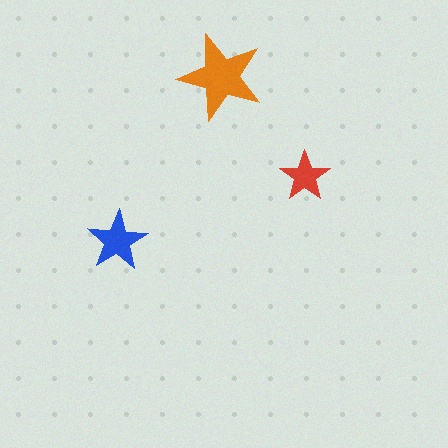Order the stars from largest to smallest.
the orange one, the blue one, the red one.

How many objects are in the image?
There are 3 objects in the image.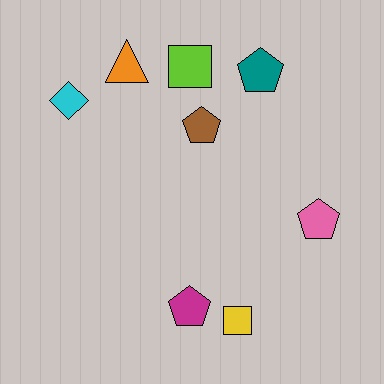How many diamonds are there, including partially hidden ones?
There is 1 diamond.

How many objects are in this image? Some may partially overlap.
There are 8 objects.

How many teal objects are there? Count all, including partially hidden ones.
There is 1 teal object.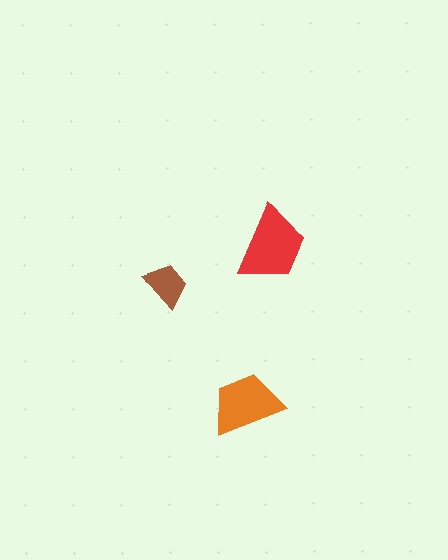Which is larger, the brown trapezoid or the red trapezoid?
The red one.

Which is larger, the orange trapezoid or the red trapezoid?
The red one.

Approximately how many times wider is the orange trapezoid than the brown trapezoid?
About 1.5 times wider.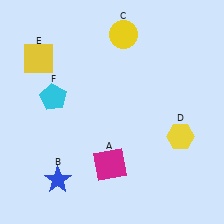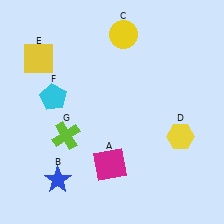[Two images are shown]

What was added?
A lime cross (G) was added in Image 2.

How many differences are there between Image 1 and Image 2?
There is 1 difference between the two images.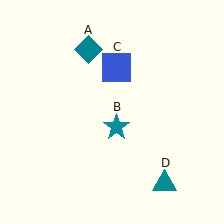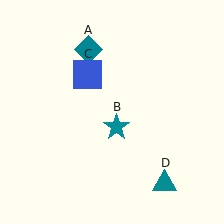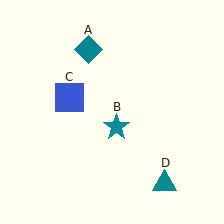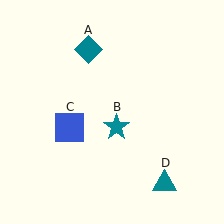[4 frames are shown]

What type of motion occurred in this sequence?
The blue square (object C) rotated counterclockwise around the center of the scene.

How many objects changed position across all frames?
1 object changed position: blue square (object C).